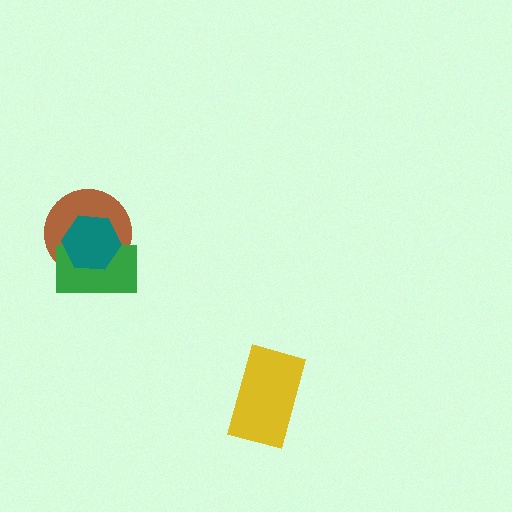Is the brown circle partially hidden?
Yes, it is partially covered by another shape.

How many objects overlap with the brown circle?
2 objects overlap with the brown circle.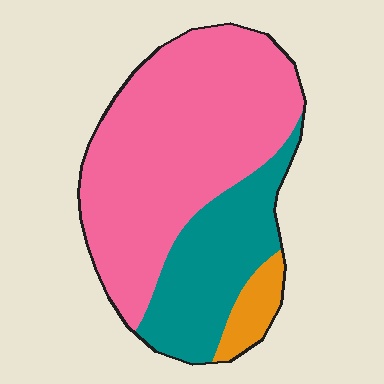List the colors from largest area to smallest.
From largest to smallest: pink, teal, orange.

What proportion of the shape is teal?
Teal takes up about one quarter (1/4) of the shape.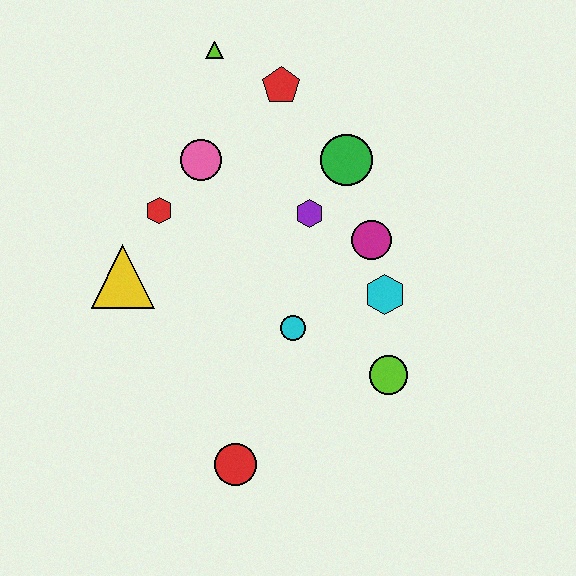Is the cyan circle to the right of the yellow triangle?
Yes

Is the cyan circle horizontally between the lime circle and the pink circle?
Yes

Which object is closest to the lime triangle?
The red pentagon is closest to the lime triangle.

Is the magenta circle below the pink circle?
Yes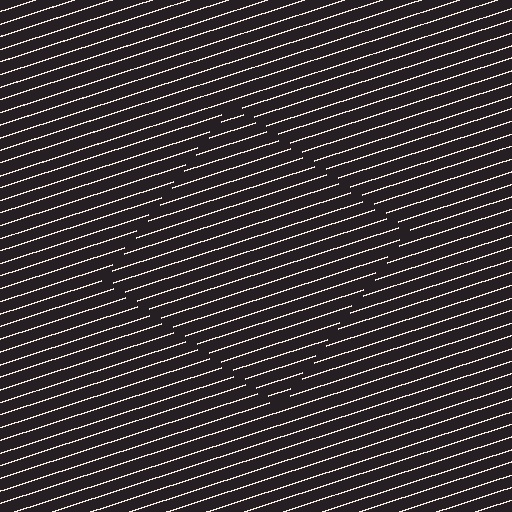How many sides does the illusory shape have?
4 sides — the line-ends trace a square.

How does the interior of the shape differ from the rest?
The interior of the shape contains the same grating, shifted by half a period — the contour is defined by the phase discontinuity where line-ends from the inner and outer gratings abut.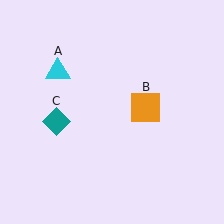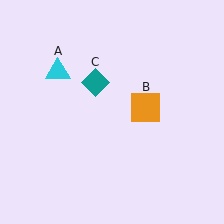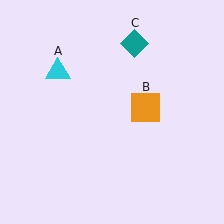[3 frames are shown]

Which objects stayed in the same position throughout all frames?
Cyan triangle (object A) and orange square (object B) remained stationary.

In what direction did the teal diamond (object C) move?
The teal diamond (object C) moved up and to the right.